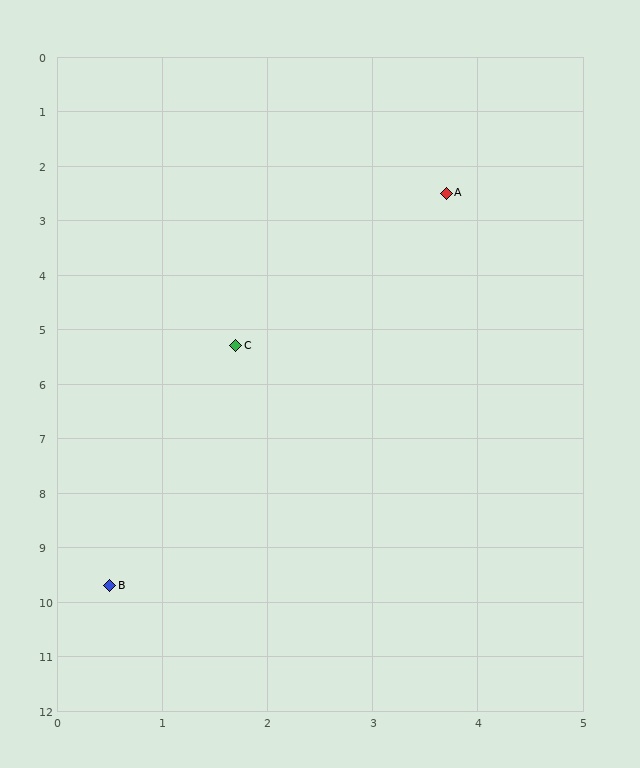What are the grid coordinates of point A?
Point A is at approximately (3.7, 2.5).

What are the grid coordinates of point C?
Point C is at approximately (1.7, 5.3).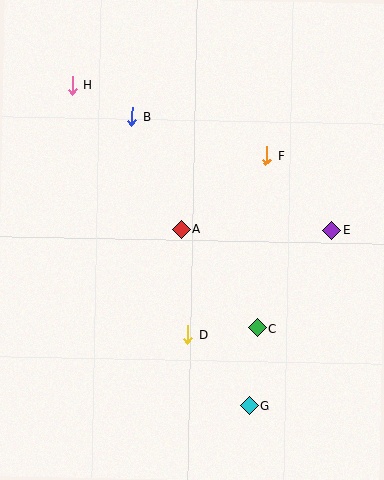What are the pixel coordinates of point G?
Point G is at (249, 406).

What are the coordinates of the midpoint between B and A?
The midpoint between B and A is at (157, 173).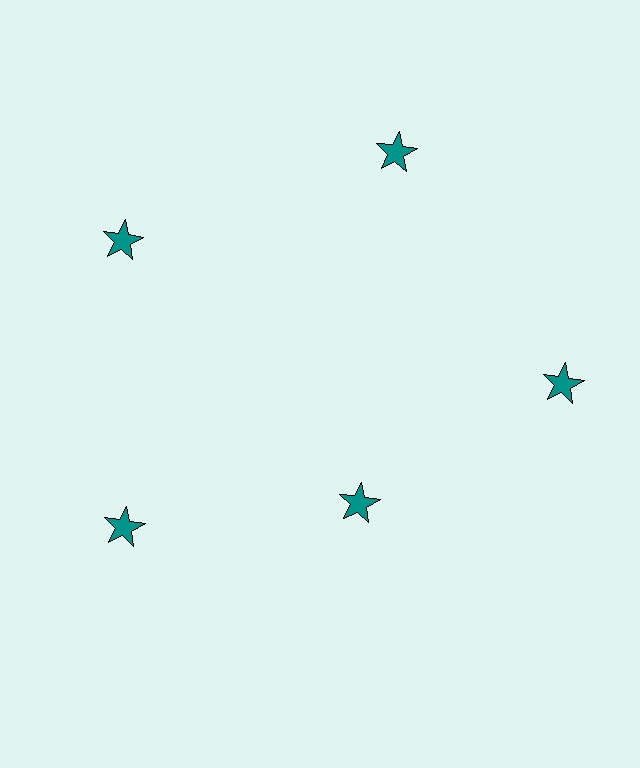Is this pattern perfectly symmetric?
No. The 5 teal stars are arranged in a ring, but one element near the 5 o'clock position is pulled inward toward the center, breaking the 5-fold rotational symmetry.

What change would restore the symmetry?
The symmetry would be restored by moving it outward, back onto the ring so that all 5 stars sit at equal angles and equal distance from the center.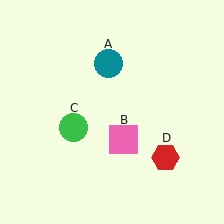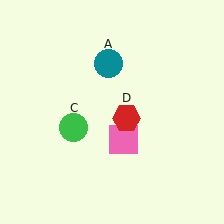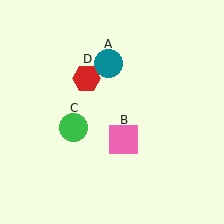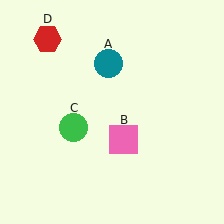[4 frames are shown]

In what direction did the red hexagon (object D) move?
The red hexagon (object D) moved up and to the left.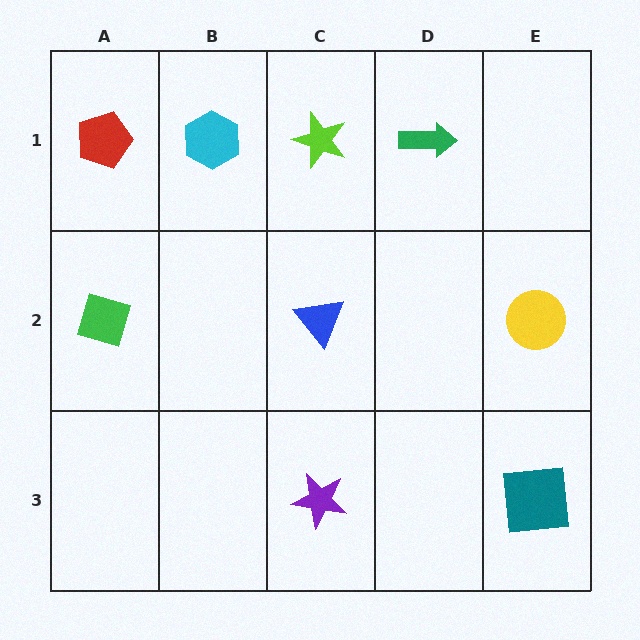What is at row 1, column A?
A red pentagon.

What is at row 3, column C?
A purple star.